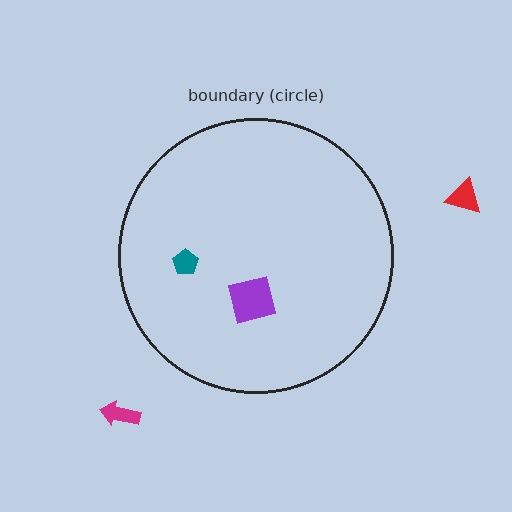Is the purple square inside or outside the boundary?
Inside.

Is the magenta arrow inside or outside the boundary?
Outside.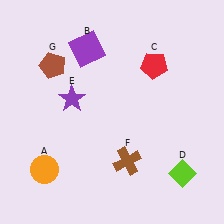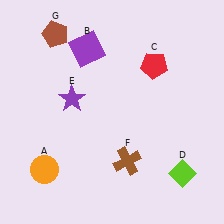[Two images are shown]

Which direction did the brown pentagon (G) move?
The brown pentagon (G) moved up.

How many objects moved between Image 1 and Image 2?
1 object moved between the two images.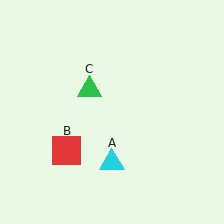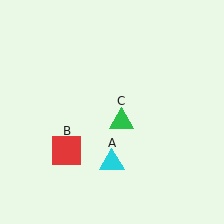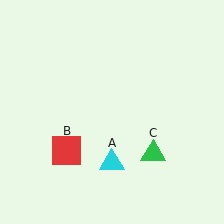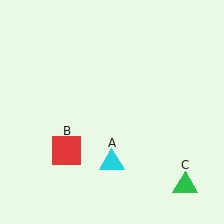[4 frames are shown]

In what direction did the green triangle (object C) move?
The green triangle (object C) moved down and to the right.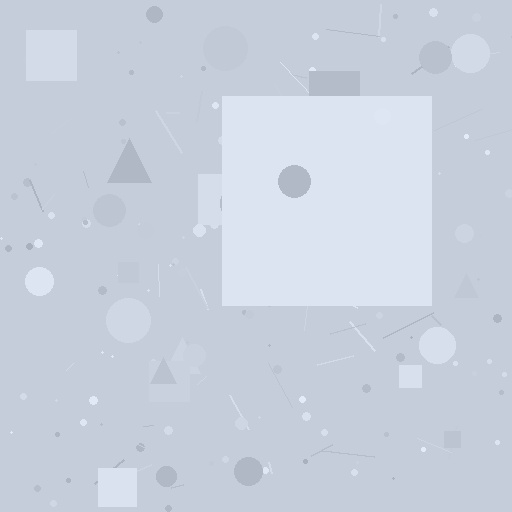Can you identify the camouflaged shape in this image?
The camouflaged shape is a square.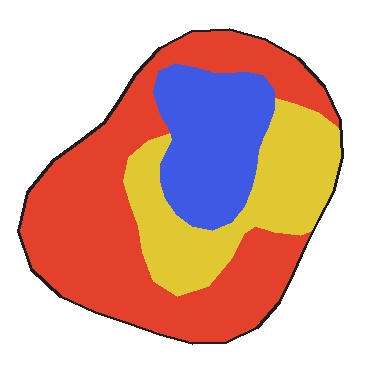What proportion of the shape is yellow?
Yellow takes up about one quarter (1/4) of the shape.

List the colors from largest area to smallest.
From largest to smallest: red, yellow, blue.